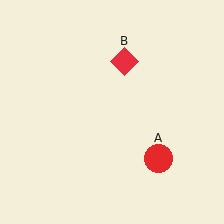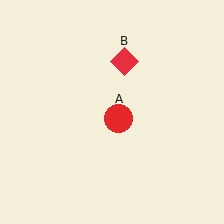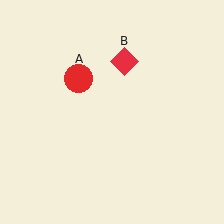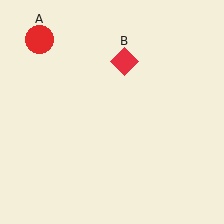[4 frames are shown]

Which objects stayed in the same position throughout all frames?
Red diamond (object B) remained stationary.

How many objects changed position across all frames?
1 object changed position: red circle (object A).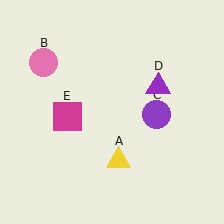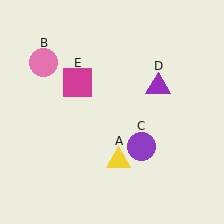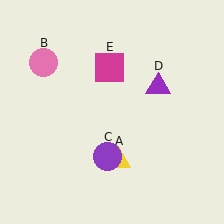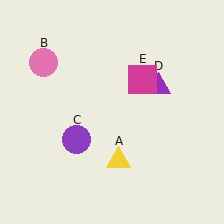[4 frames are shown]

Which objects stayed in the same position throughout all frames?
Yellow triangle (object A) and pink circle (object B) and purple triangle (object D) remained stationary.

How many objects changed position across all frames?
2 objects changed position: purple circle (object C), magenta square (object E).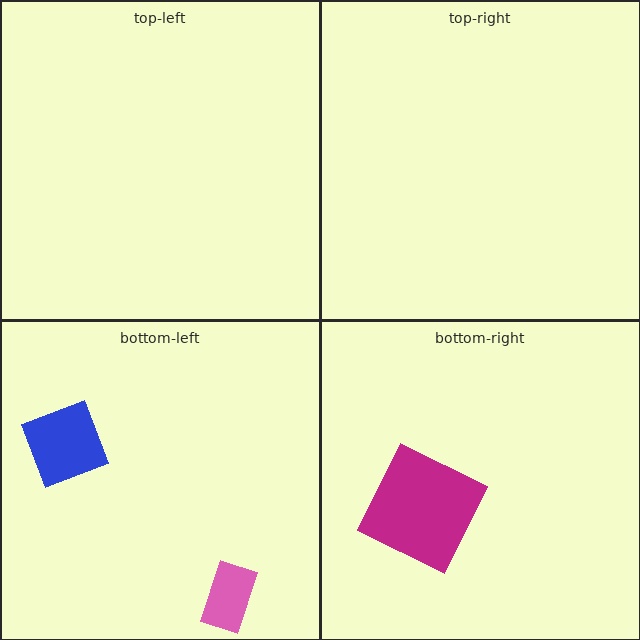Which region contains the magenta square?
The bottom-right region.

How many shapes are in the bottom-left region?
2.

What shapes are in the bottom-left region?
The pink rectangle, the blue diamond.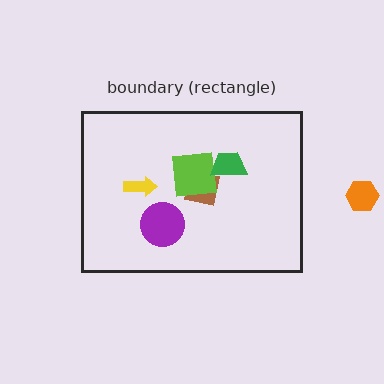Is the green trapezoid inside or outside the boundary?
Inside.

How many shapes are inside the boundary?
6 inside, 1 outside.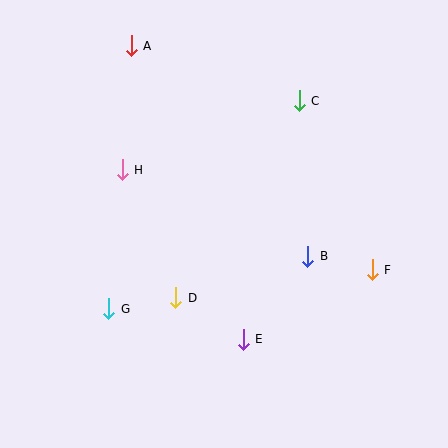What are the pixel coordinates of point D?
Point D is at (176, 298).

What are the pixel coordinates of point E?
Point E is at (243, 339).